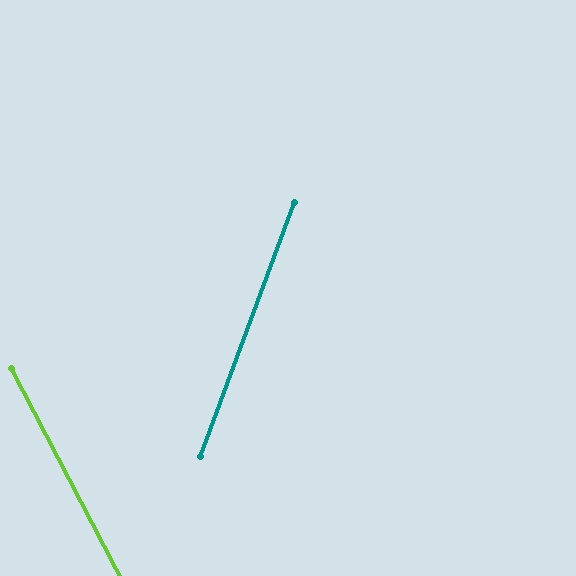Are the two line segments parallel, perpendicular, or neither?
Neither parallel nor perpendicular — they differ by about 48°.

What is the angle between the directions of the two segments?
Approximately 48 degrees.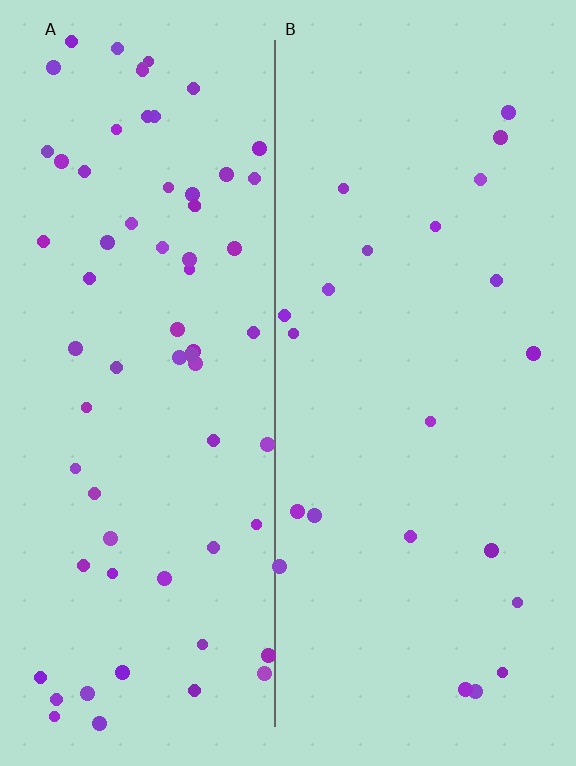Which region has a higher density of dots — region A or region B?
A (the left).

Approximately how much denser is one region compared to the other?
Approximately 3.0× — region A over region B.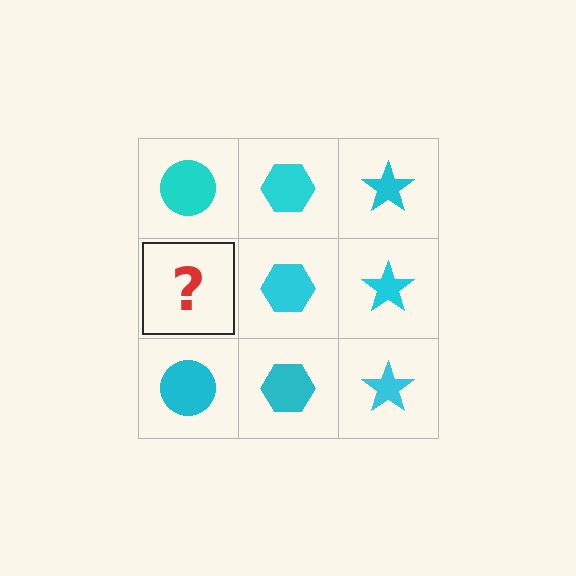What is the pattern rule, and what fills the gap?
The rule is that each column has a consistent shape. The gap should be filled with a cyan circle.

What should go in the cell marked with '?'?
The missing cell should contain a cyan circle.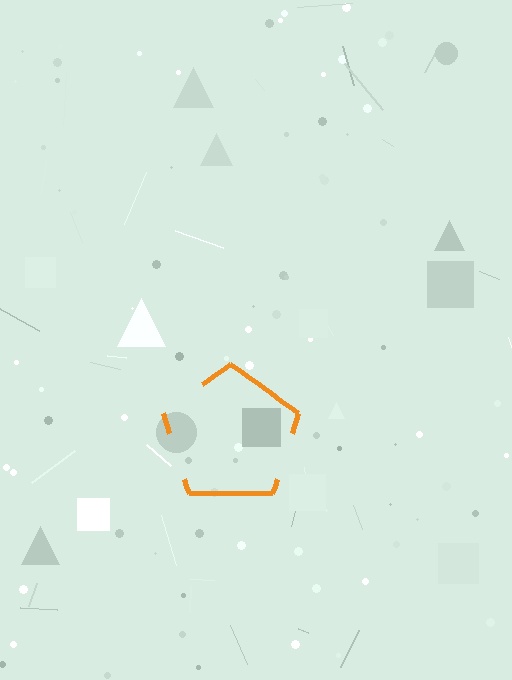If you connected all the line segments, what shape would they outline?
They would outline a pentagon.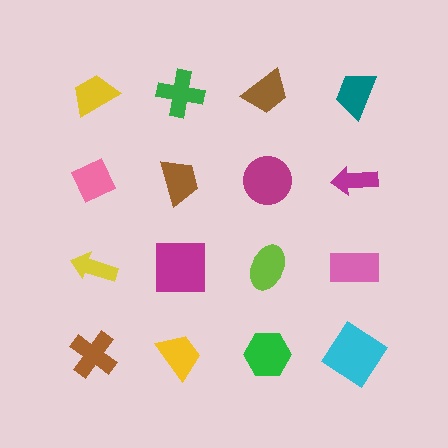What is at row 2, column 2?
A brown trapezoid.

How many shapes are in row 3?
4 shapes.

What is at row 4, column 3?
A green hexagon.